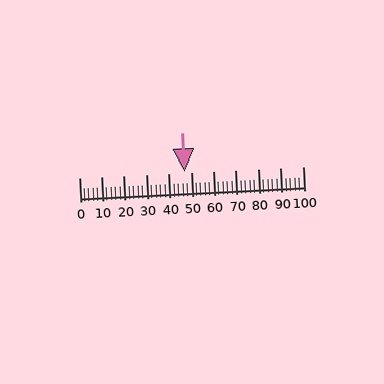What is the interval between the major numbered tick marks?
The major tick marks are spaced 10 units apart.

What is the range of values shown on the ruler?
The ruler shows values from 0 to 100.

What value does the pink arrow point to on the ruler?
The pink arrow points to approximately 47.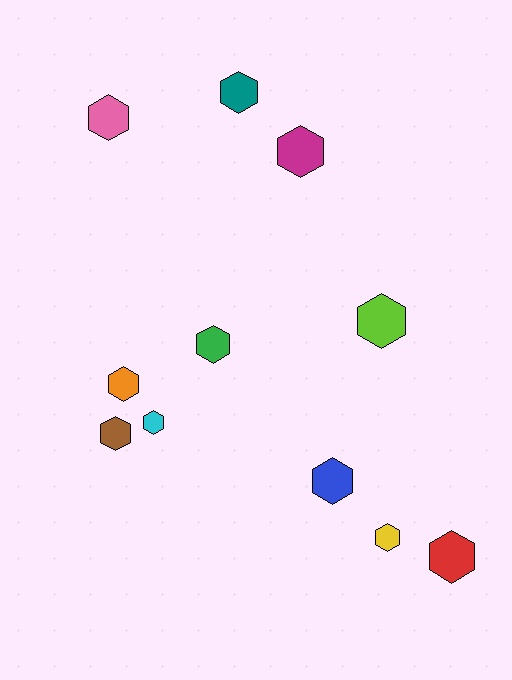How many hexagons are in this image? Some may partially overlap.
There are 11 hexagons.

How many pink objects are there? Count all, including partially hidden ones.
There is 1 pink object.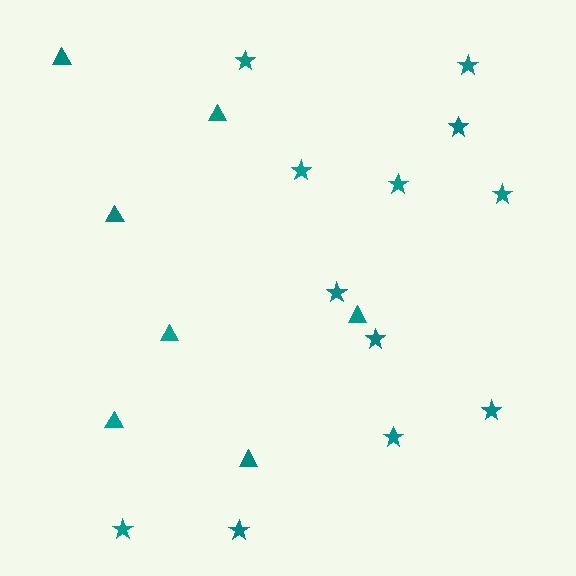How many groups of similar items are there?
There are 2 groups: one group of triangles (7) and one group of stars (12).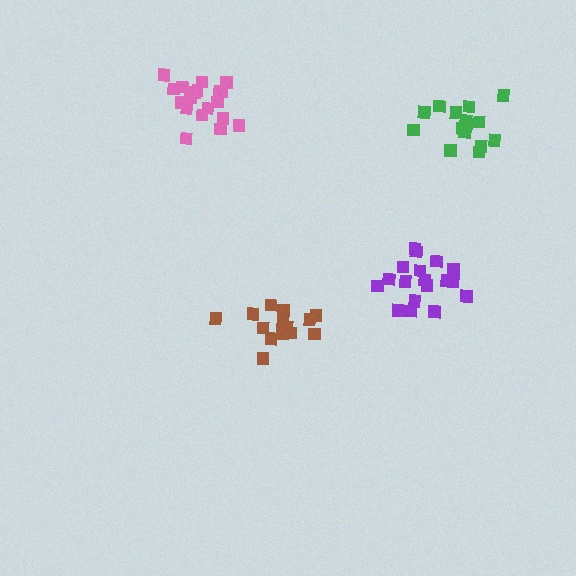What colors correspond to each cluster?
The clusters are colored: brown, green, purple, pink.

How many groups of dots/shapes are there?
There are 4 groups.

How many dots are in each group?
Group 1: 14 dots, Group 2: 17 dots, Group 3: 18 dots, Group 4: 19 dots (68 total).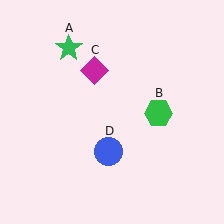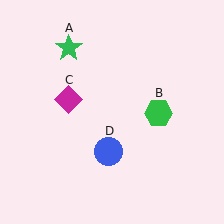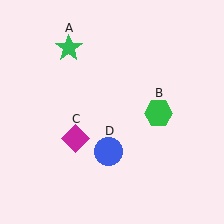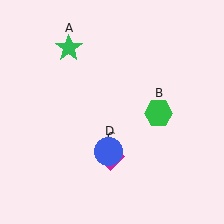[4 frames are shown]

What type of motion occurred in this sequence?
The magenta diamond (object C) rotated counterclockwise around the center of the scene.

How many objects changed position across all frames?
1 object changed position: magenta diamond (object C).